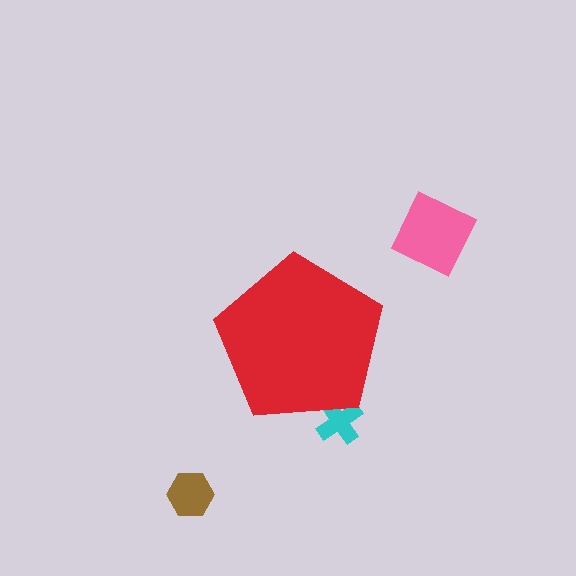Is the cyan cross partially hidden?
Yes, the cyan cross is partially hidden behind the red pentagon.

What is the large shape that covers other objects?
A red pentagon.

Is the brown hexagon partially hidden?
No, the brown hexagon is fully visible.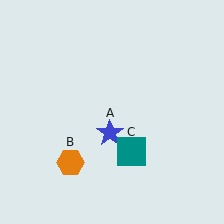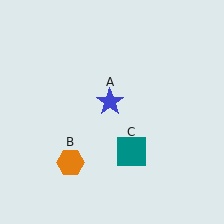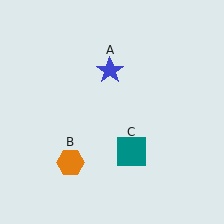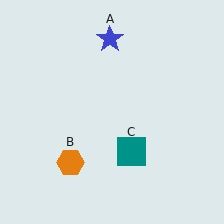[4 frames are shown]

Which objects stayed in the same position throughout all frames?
Orange hexagon (object B) and teal square (object C) remained stationary.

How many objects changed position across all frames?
1 object changed position: blue star (object A).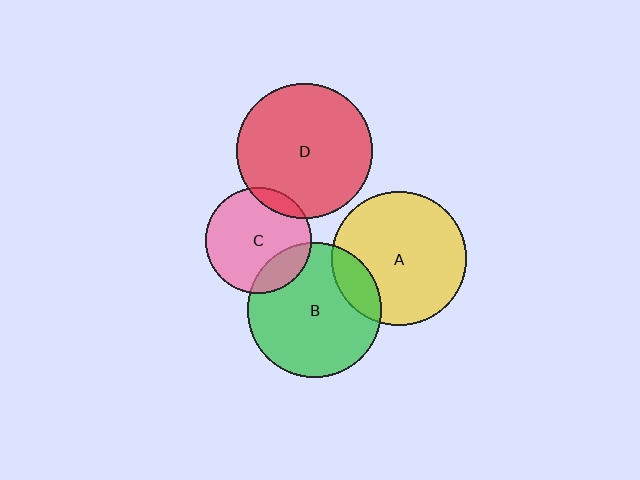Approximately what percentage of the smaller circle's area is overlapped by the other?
Approximately 20%.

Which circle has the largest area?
Circle D (red).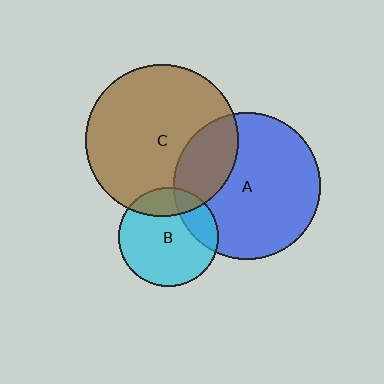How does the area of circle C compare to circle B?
Approximately 2.4 times.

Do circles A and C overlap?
Yes.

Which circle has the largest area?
Circle C (brown).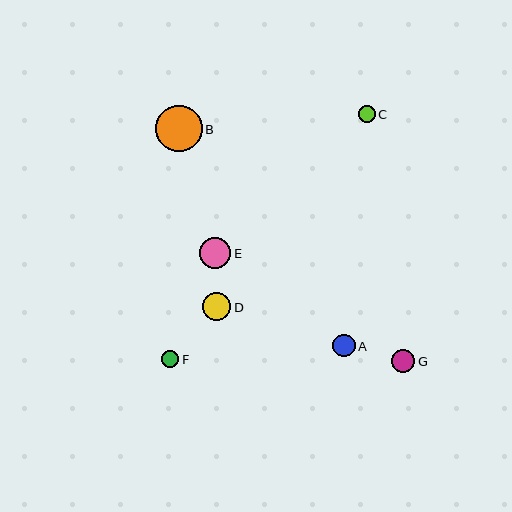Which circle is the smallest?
Circle C is the smallest with a size of approximately 17 pixels.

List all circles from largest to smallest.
From largest to smallest: B, E, D, G, A, F, C.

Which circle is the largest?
Circle B is the largest with a size of approximately 46 pixels.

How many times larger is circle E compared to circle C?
Circle E is approximately 1.9 times the size of circle C.